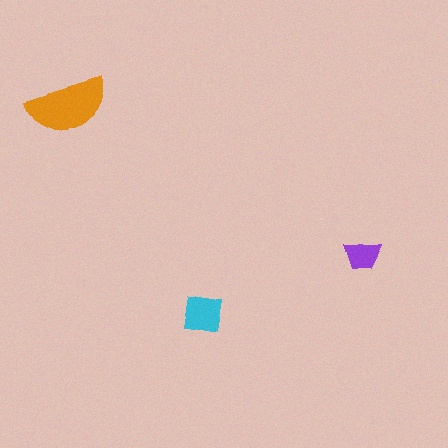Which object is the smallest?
The purple trapezoid.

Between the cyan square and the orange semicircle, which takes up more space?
The orange semicircle.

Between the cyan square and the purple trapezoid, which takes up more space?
The cyan square.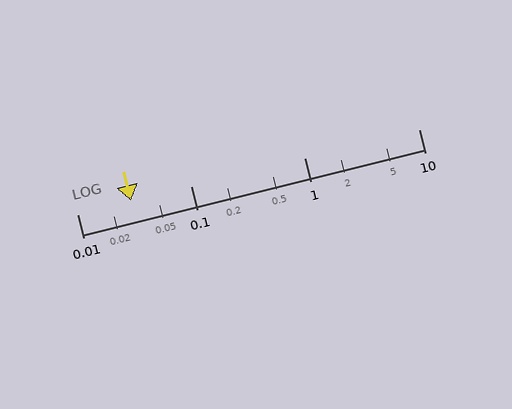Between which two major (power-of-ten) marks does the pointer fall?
The pointer is between 0.01 and 0.1.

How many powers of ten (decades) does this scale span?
The scale spans 3 decades, from 0.01 to 10.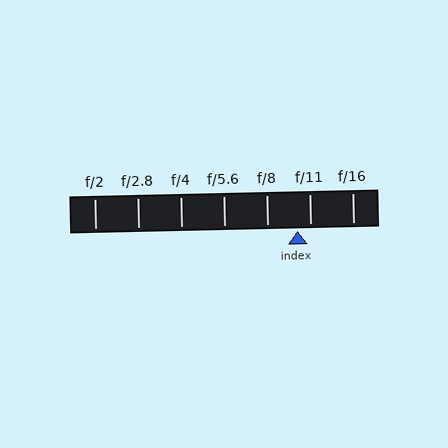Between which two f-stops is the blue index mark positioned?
The index mark is between f/8 and f/11.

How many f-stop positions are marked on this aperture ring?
There are 7 f-stop positions marked.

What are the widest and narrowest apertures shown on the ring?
The widest aperture shown is f/2 and the narrowest is f/16.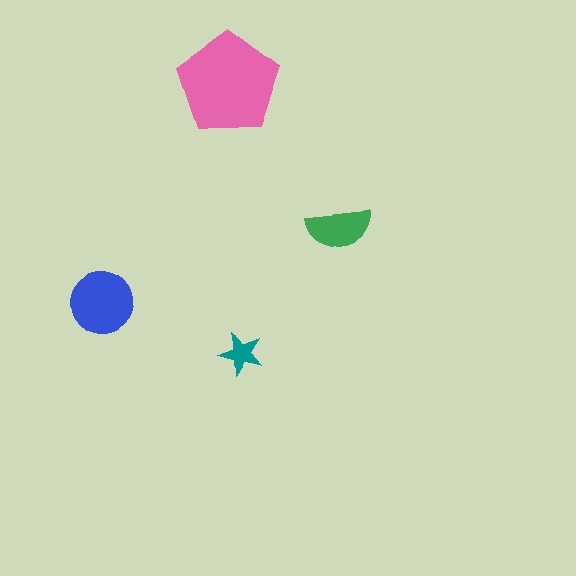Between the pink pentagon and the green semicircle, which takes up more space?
The pink pentagon.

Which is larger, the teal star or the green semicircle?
The green semicircle.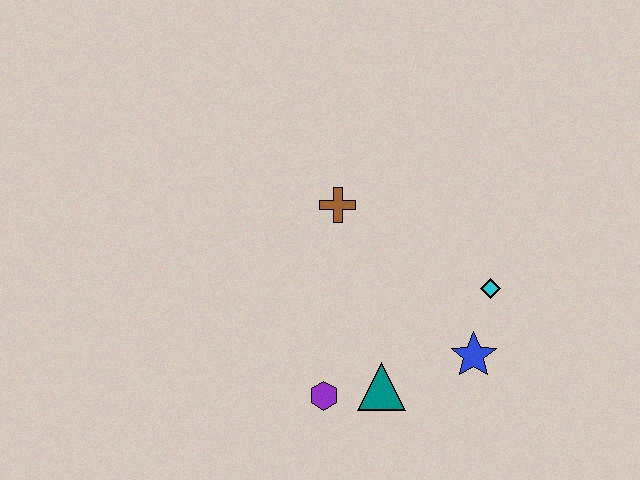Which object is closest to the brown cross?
The cyan diamond is closest to the brown cross.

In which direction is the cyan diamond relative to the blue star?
The cyan diamond is above the blue star.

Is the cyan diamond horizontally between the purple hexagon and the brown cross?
No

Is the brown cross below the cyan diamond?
No